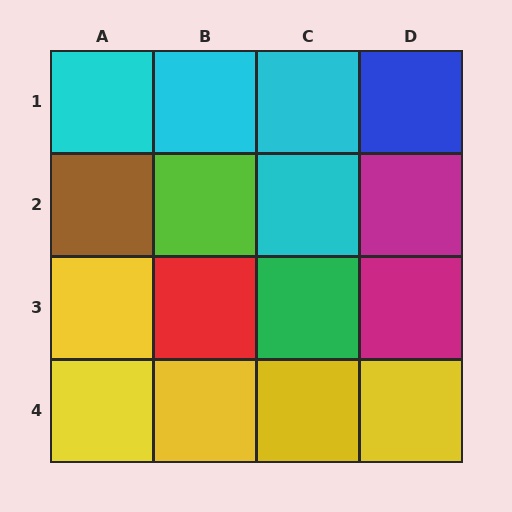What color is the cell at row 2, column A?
Brown.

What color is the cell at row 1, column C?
Cyan.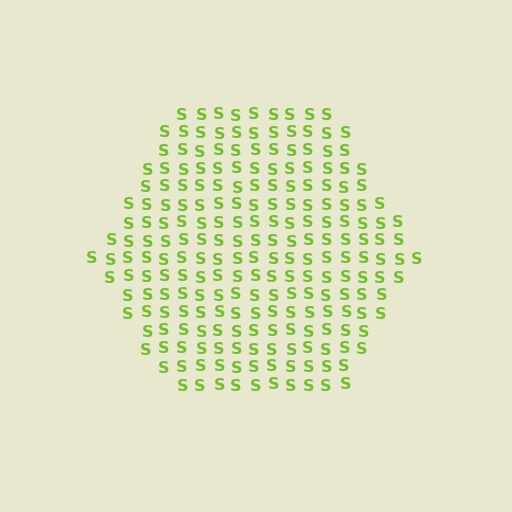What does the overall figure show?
The overall figure shows a hexagon.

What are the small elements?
The small elements are letter S's.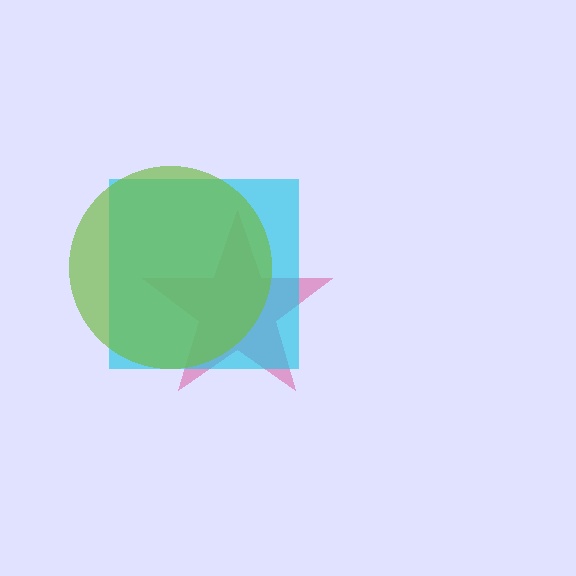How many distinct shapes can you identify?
There are 3 distinct shapes: a pink star, a cyan square, a lime circle.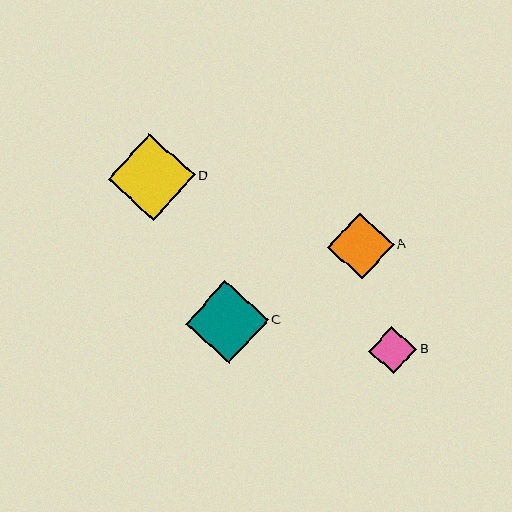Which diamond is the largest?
Diamond D is the largest with a size of approximately 87 pixels.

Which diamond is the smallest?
Diamond B is the smallest with a size of approximately 48 pixels.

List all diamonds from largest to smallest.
From largest to smallest: D, C, A, B.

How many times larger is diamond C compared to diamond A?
Diamond C is approximately 1.2 times the size of diamond A.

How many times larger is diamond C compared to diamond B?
Diamond C is approximately 1.7 times the size of diamond B.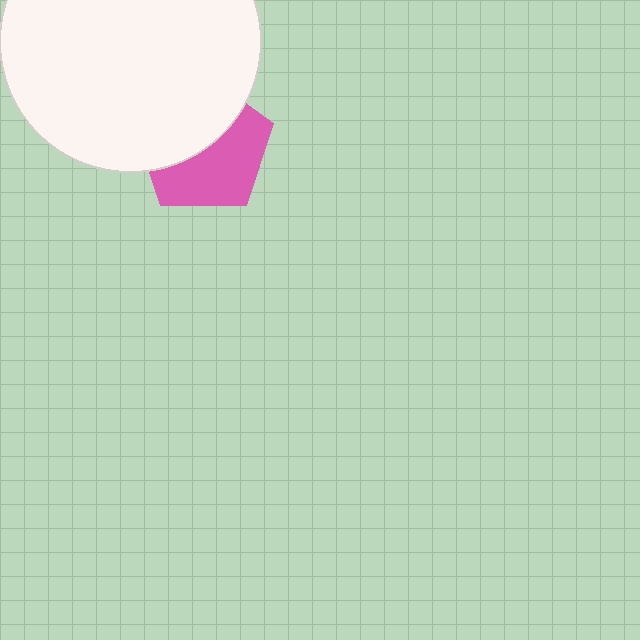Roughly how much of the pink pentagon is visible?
About half of it is visible (roughly 52%).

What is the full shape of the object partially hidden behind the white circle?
The partially hidden object is a pink pentagon.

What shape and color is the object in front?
The object in front is a white circle.